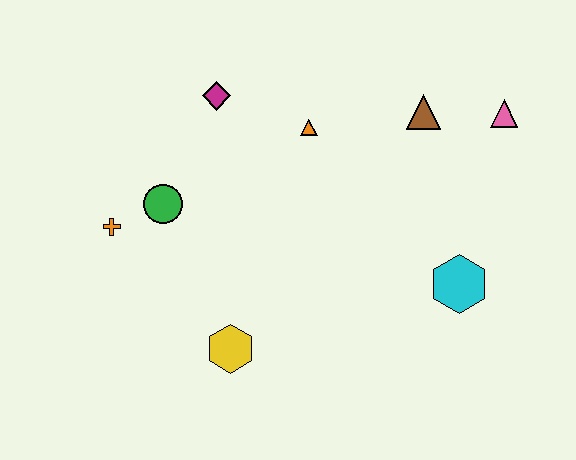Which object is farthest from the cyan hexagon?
The orange cross is farthest from the cyan hexagon.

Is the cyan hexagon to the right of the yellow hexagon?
Yes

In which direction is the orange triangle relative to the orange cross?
The orange triangle is to the right of the orange cross.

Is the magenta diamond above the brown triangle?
Yes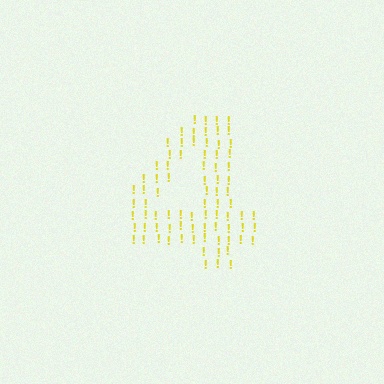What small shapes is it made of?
It is made of small exclamation marks.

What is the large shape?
The large shape is the digit 4.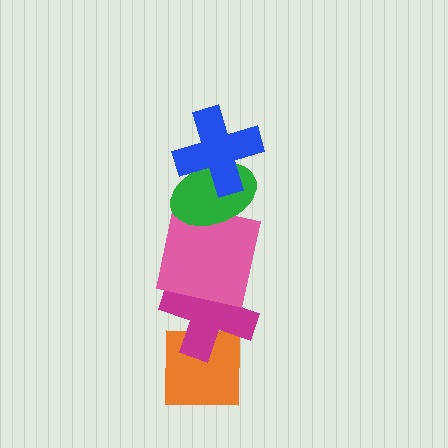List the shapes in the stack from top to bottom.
From top to bottom: the blue cross, the green ellipse, the pink square, the magenta cross, the orange square.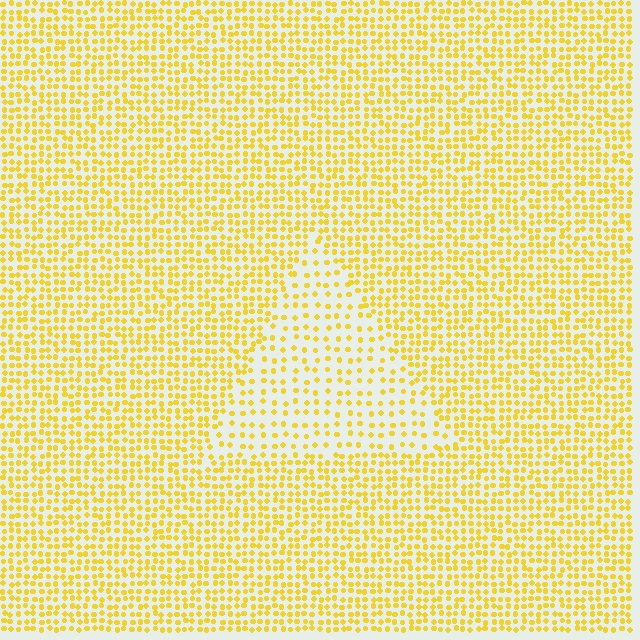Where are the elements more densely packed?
The elements are more densely packed outside the triangle boundary.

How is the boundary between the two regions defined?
The boundary is defined by a change in element density (approximately 2.0x ratio). All elements are the same color, size, and shape.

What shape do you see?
I see a triangle.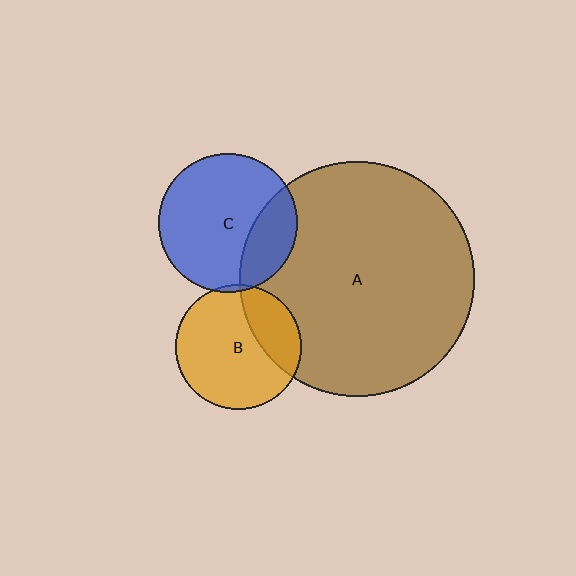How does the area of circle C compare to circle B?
Approximately 1.2 times.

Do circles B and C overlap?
Yes.